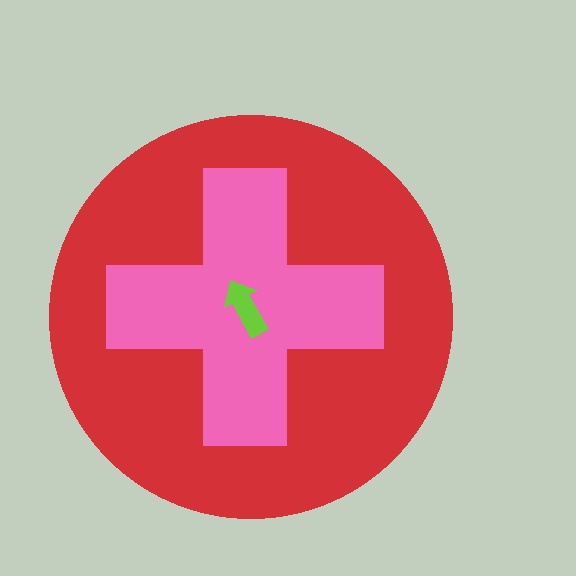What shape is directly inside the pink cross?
The lime arrow.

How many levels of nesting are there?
3.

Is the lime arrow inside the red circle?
Yes.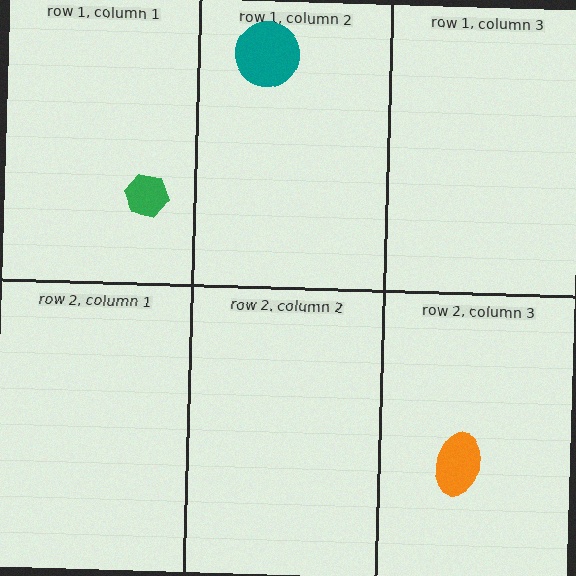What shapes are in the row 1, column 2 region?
The teal circle.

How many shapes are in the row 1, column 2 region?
1.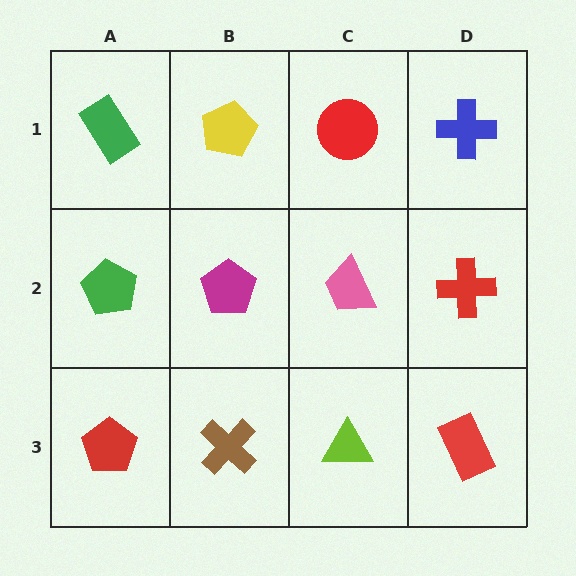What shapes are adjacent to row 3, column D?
A red cross (row 2, column D), a lime triangle (row 3, column C).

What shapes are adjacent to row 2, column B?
A yellow pentagon (row 1, column B), a brown cross (row 3, column B), a green pentagon (row 2, column A), a pink trapezoid (row 2, column C).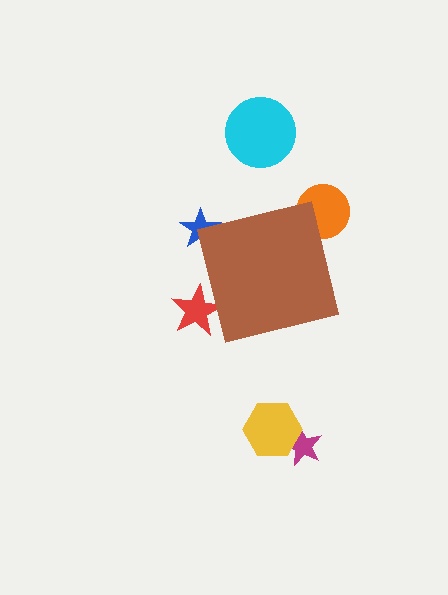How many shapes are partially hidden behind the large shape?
3 shapes are partially hidden.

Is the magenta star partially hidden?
No, the magenta star is fully visible.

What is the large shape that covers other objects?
A brown square.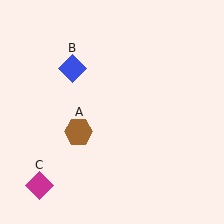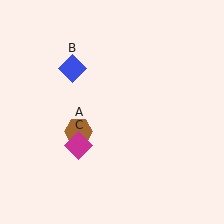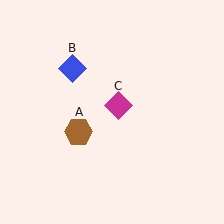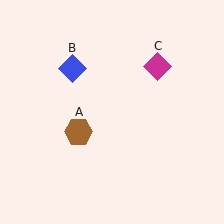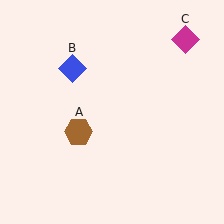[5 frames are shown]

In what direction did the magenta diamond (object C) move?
The magenta diamond (object C) moved up and to the right.